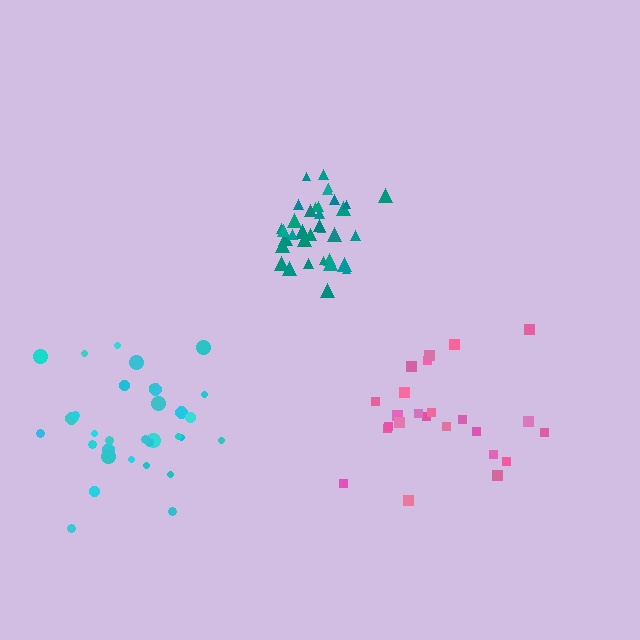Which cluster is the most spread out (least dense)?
Pink.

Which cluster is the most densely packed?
Teal.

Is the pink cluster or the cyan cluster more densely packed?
Cyan.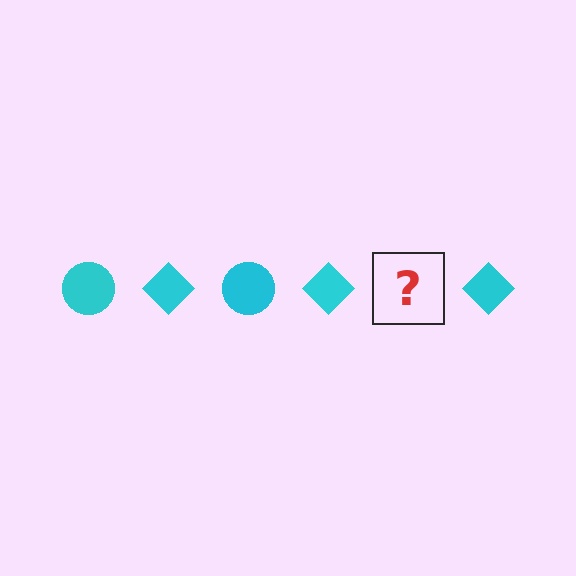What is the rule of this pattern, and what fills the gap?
The rule is that the pattern cycles through circle, diamond shapes in cyan. The gap should be filled with a cyan circle.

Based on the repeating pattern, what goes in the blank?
The blank should be a cyan circle.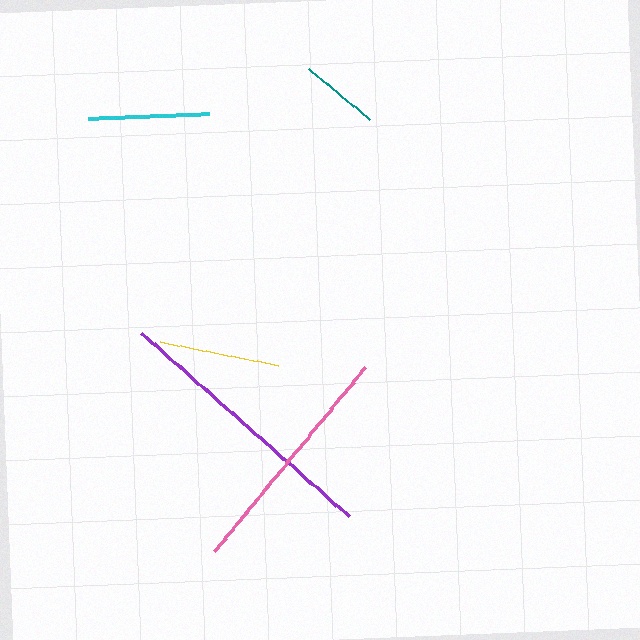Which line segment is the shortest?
The teal line is the shortest at approximately 80 pixels.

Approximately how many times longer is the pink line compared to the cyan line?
The pink line is approximately 2.0 times the length of the cyan line.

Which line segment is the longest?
The purple line is the longest at approximately 277 pixels.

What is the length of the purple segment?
The purple segment is approximately 277 pixels long.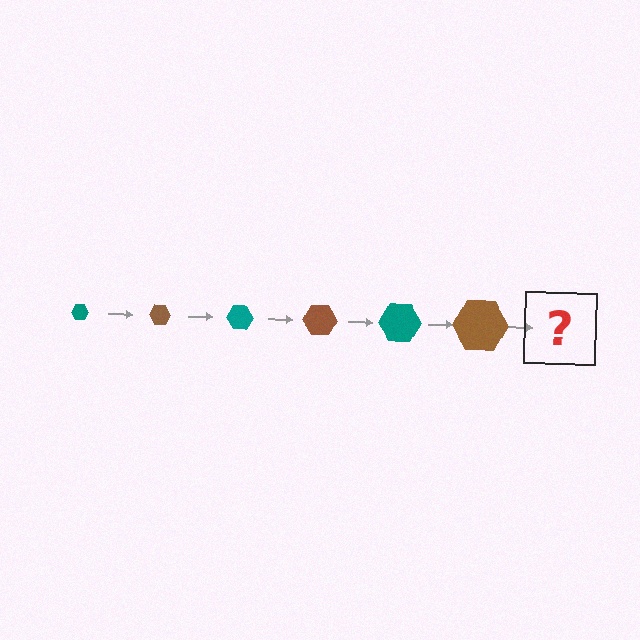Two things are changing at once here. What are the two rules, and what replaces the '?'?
The two rules are that the hexagon grows larger each step and the color cycles through teal and brown. The '?' should be a teal hexagon, larger than the previous one.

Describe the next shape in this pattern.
It should be a teal hexagon, larger than the previous one.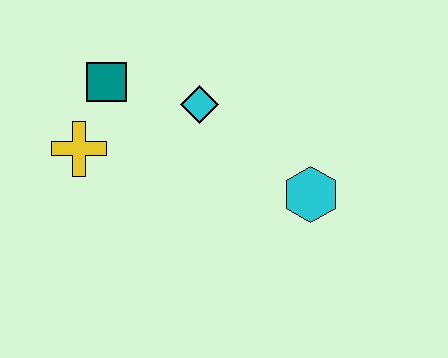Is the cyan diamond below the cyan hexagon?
No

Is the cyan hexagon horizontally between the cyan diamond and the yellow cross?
No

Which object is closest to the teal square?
The yellow cross is closest to the teal square.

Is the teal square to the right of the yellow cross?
Yes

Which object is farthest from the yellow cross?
The cyan hexagon is farthest from the yellow cross.